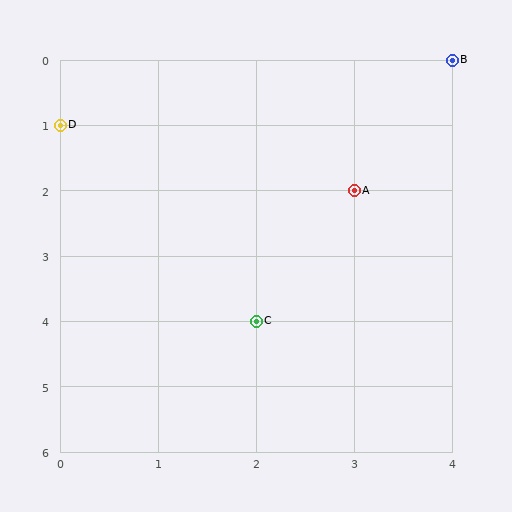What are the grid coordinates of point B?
Point B is at grid coordinates (4, 0).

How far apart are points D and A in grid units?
Points D and A are 3 columns and 1 row apart (about 3.2 grid units diagonally).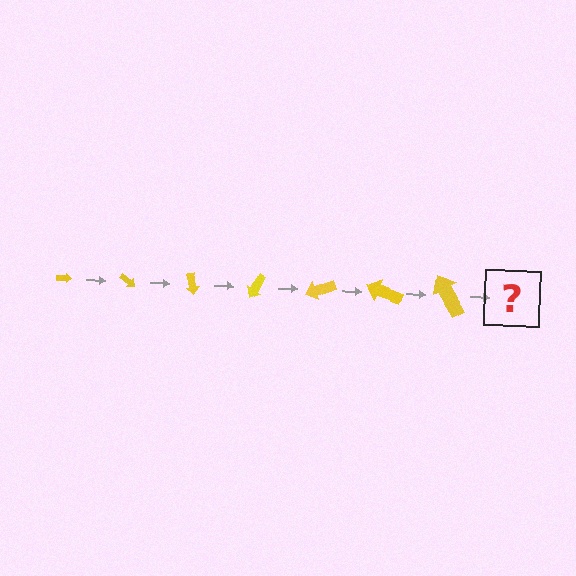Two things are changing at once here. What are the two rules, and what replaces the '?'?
The two rules are that the arrow grows larger each step and it rotates 40 degrees each step. The '?' should be an arrow, larger than the previous one and rotated 280 degrees from the start.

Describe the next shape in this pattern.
It should be an arrow, larger than the previous one and rotated 280 degrees from the start.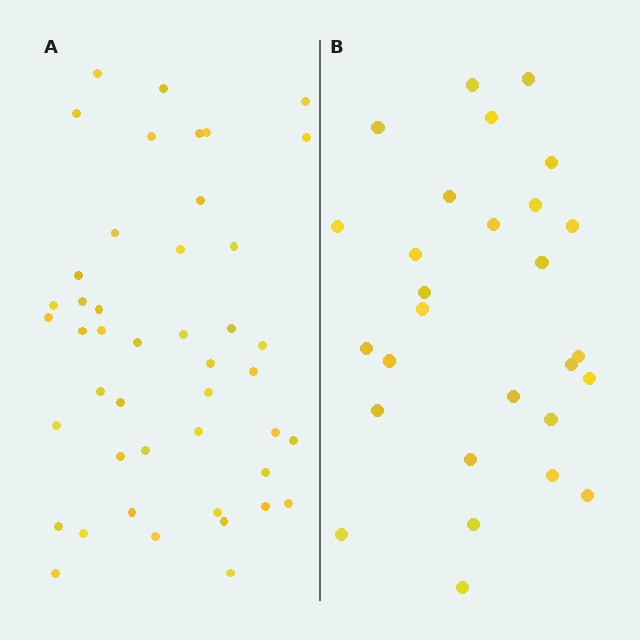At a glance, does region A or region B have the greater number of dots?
Region A (the left region) has more dots.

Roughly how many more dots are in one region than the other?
Region A has approximately 15 more dots than region B.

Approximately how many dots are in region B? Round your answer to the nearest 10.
About 30 dots. (The exact count is 28, which rounds to 30.)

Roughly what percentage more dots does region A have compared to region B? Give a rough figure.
About 60% more.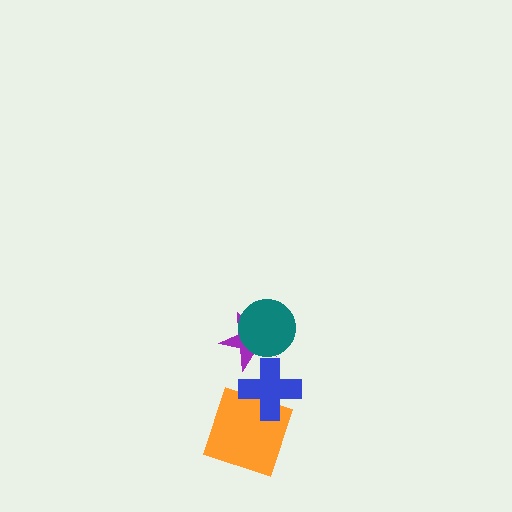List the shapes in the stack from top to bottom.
From top to bottom: the teal circle, the purple star, the blue cross, the orange square.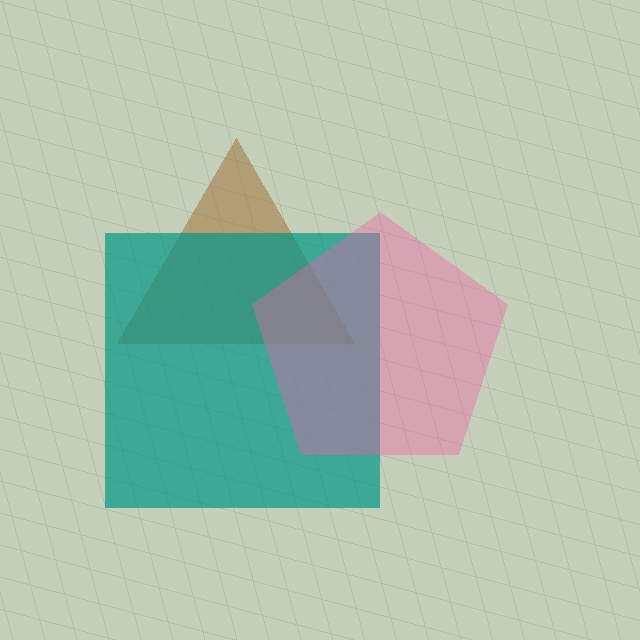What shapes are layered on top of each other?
The layered shapes are: a brown triangle, a teal square, a pink pentagon.